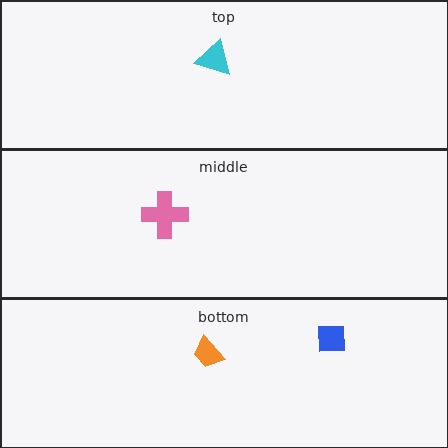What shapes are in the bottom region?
The orange trapezoid, the blue square.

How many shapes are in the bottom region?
2.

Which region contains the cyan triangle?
The top region.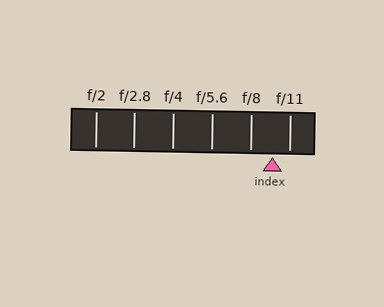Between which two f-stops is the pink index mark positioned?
The index mark is between f/8 and f/11.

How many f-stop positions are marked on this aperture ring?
There are 6 f-stop positions marked.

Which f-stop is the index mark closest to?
The index mark is closest to f/11.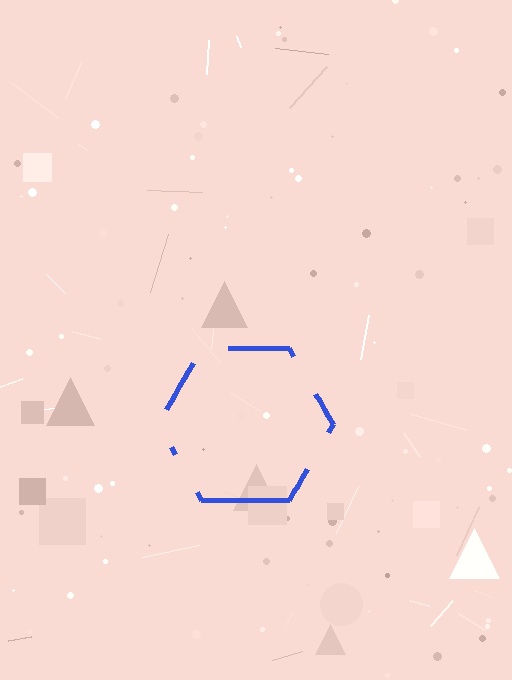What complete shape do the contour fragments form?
The contour fragments form a hexagon.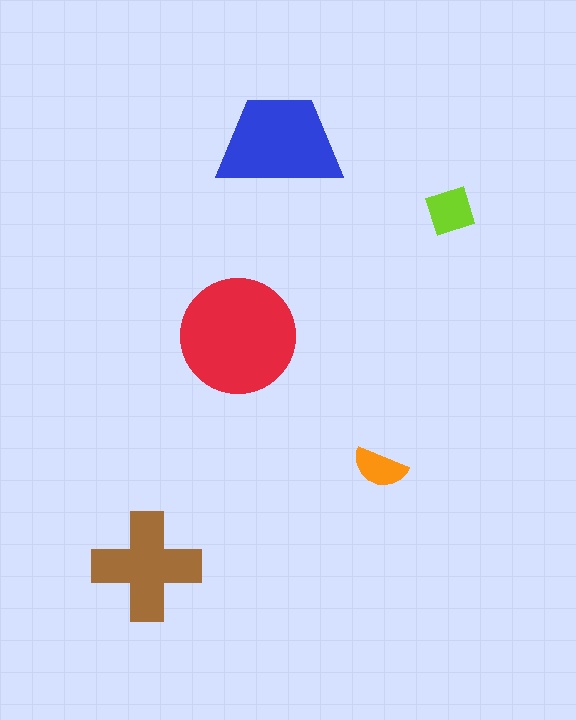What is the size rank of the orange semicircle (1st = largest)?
5th.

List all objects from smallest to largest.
The orange semicircle, the lime square, the brown cross, the blue trapezoid, the red circle.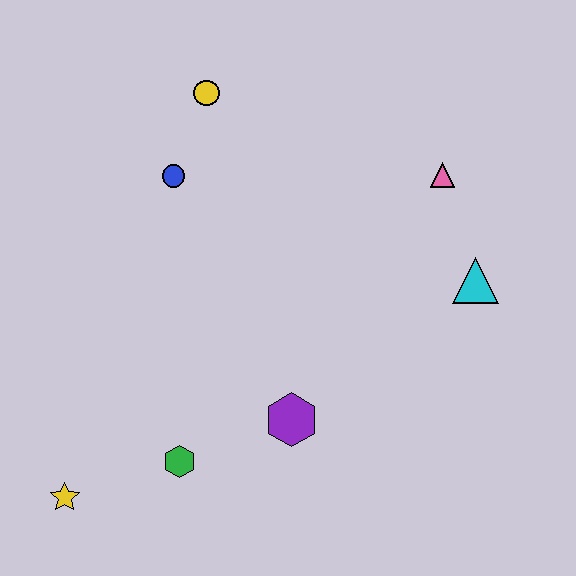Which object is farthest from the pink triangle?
The yellow star is farthest from the pink triangle.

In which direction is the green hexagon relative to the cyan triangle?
The green hexagon is to the left of the cyan triangle.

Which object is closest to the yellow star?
The green hexagon is closest to the yellow star.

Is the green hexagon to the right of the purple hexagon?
No